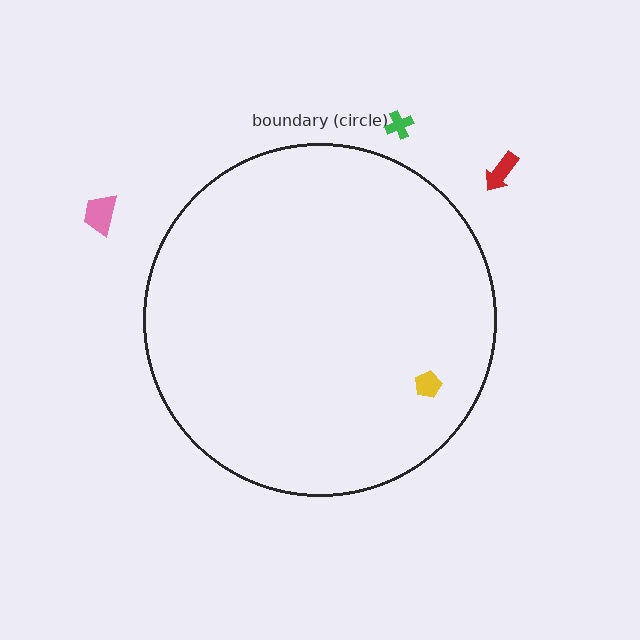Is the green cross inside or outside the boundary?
Outside.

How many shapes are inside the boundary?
1 inside, 3 outside.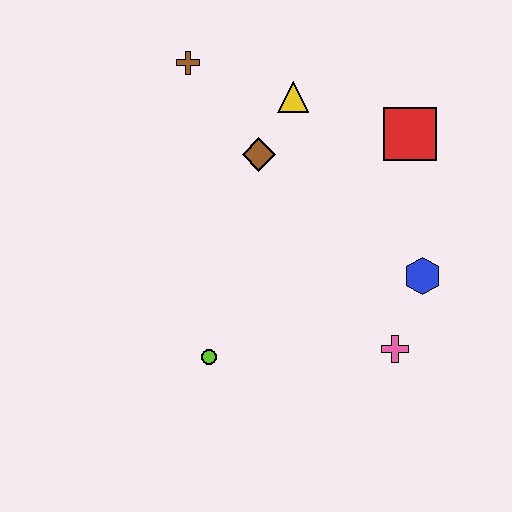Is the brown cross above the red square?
Yes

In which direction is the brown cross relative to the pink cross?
The brown cross is above the pink cross.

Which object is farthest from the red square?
The lime circle is farthest from the red square.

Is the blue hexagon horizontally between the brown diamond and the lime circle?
No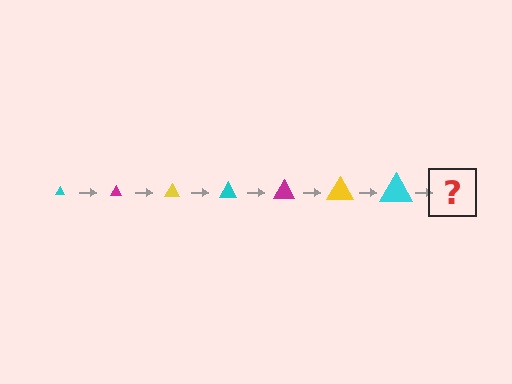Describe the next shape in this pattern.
It should be a magenta triangle, larger than the previous one.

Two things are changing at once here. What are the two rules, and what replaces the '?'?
The two rules are that the triangle grows larger each step and the color cycles through cyan, magenta, and yellow. The '?' should be a magenta triangle, larger than the previous one.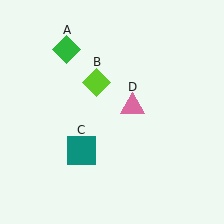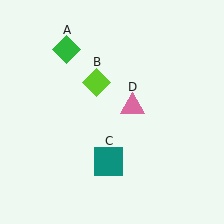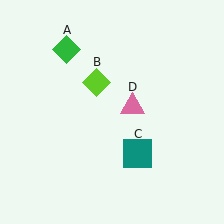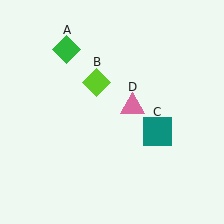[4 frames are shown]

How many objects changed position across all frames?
1 object changed position: teal square (object C).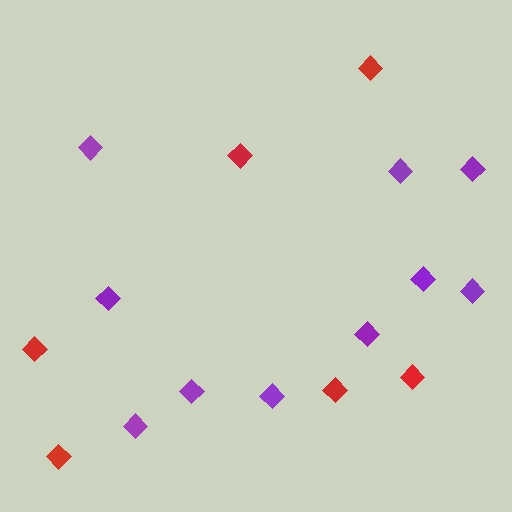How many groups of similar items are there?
There are 2 groups: one group of red diamonds (6) and one group of purple diamonds (10).